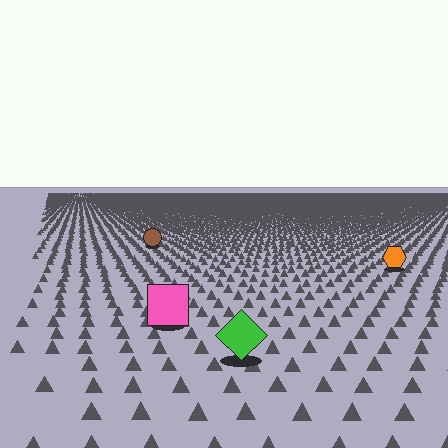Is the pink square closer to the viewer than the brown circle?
Yes. The pink square is closer — you can tell from the texture gradient: the ground texture is coarser near it.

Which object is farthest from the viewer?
The brown circle is farthest from the viewer. It appears smaller and the ground texture around it is denser.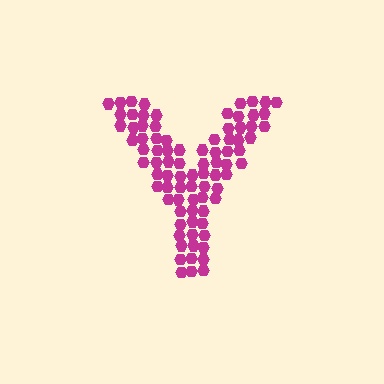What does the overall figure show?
The overall figure shows the letter Y.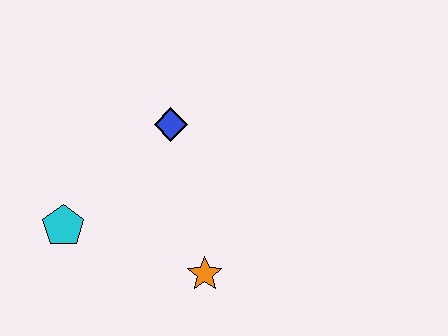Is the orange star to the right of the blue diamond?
Yes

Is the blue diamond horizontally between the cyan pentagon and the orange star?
Yes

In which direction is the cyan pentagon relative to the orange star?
The cyan pentagon is to the left of the orange star.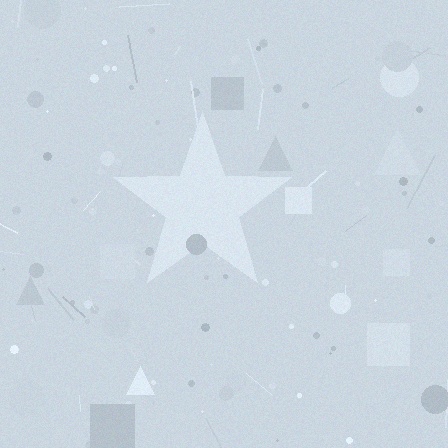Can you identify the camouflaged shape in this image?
The camouflaged shape is a star.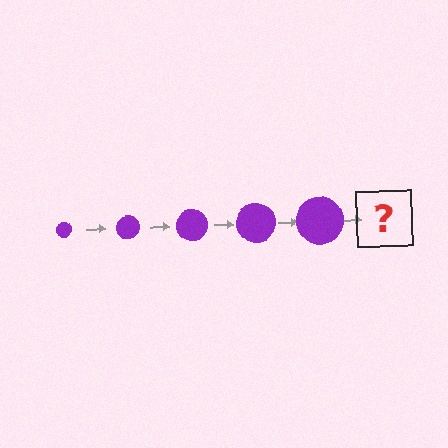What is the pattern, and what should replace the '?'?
The pattern is that the circle gets progressively larger each step. The '?' should be a purple circle, larger than the previous one.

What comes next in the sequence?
The next element should be a purple circle, larger than the previous one.